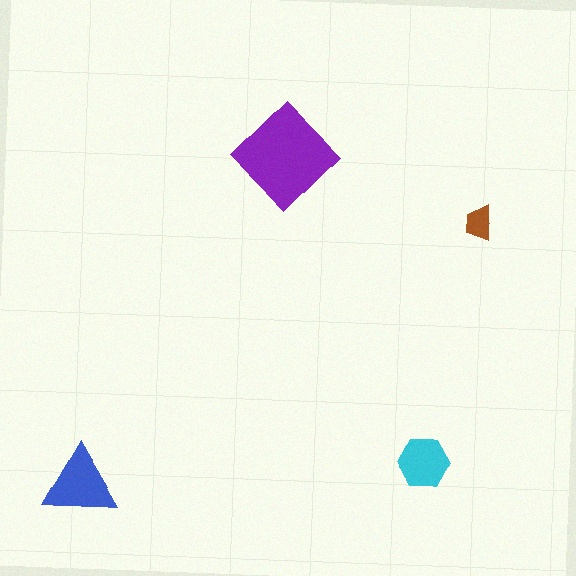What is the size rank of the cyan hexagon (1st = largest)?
3rd.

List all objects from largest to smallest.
The purple diamond, the blue triangle, the cyan hexagon, the brown trapezoid.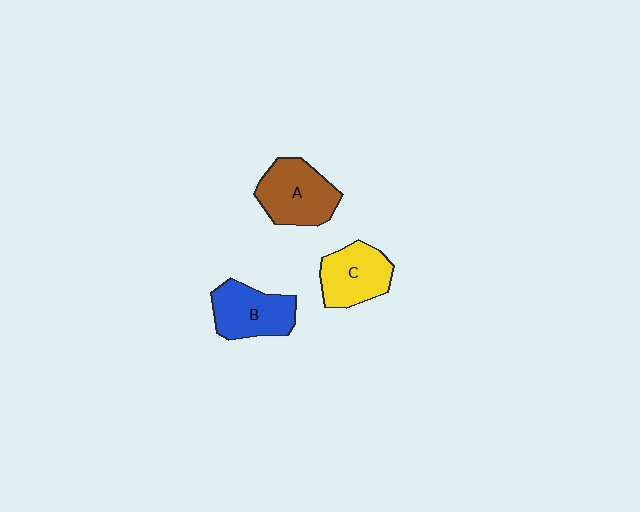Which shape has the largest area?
Shape A (brown).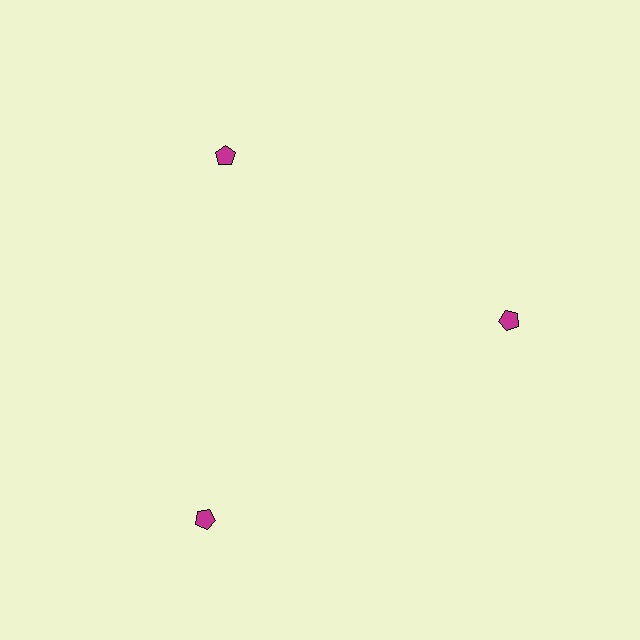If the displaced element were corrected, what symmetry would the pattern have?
It would have 3-fold rotational symmetry — the pattern would map onto itself every 120 degrees.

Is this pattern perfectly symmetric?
No. The 3 magenta pentagons are arranged in a ring, but one element near the 7 o'clock position is pushed outward from the center, breaking the 3-fold rotational symmetry.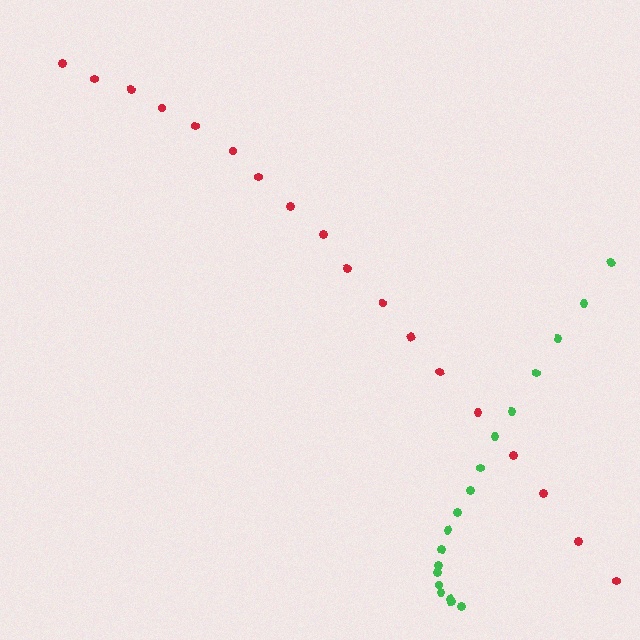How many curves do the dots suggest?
There are 2 distinct paths.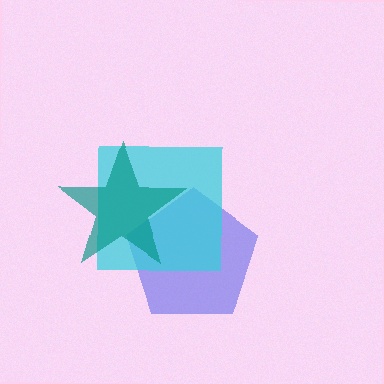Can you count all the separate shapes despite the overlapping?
Yes, there are 3 separate shapes.